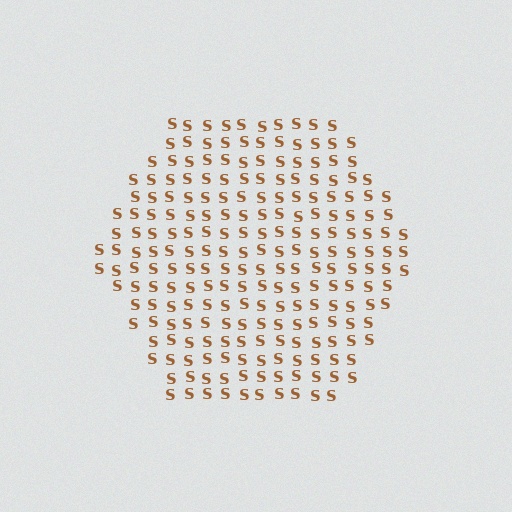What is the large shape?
The large shape is a hexagon.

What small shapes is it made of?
It is made of small letter S's.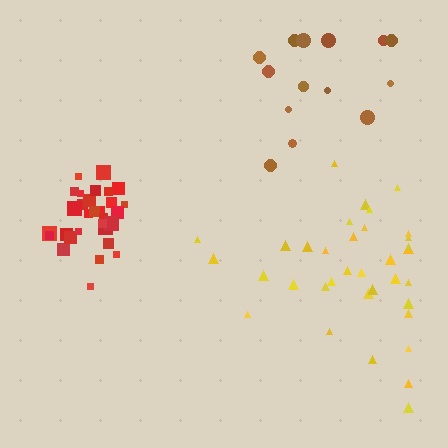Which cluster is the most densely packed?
Red.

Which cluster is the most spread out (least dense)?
Brown.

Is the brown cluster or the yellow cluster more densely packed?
Yellow.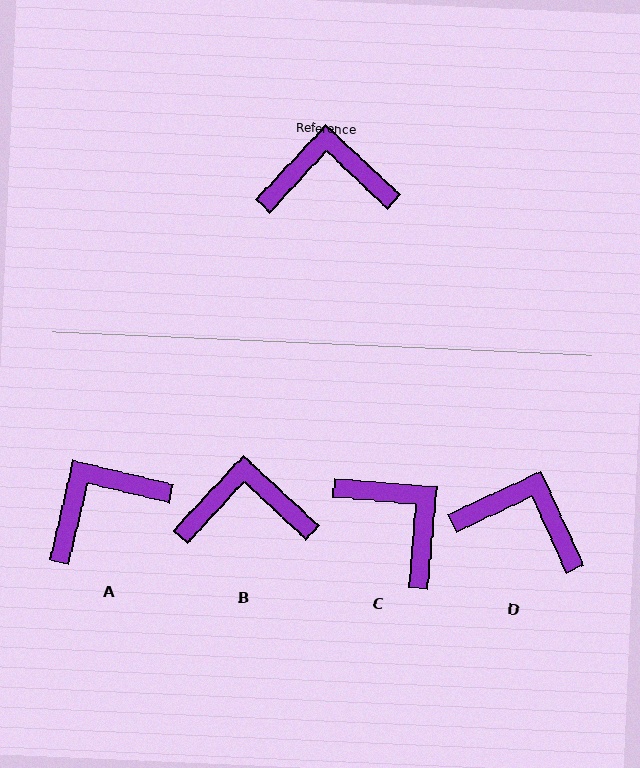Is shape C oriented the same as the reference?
No, it is off by about 52 degrees.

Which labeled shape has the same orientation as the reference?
B.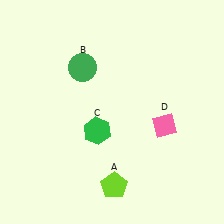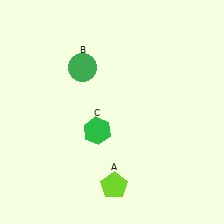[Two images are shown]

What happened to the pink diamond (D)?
The pink diamond (D) was removed in Image 2. It was in the bottom-right area of Image 1.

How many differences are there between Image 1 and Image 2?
There is 1 difference between the two images.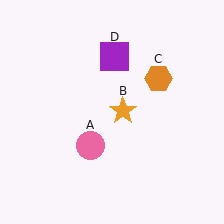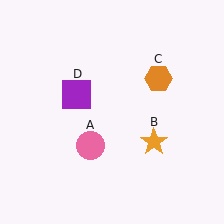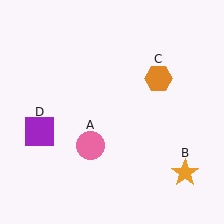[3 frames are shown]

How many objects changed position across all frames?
2 objects changed position: orange star (object B), purple square (object D).